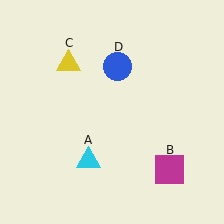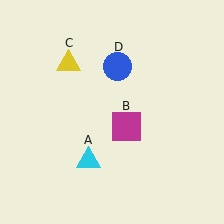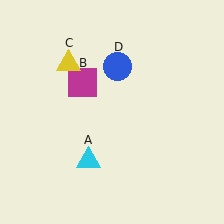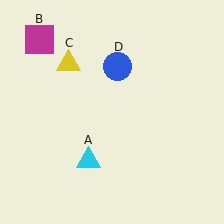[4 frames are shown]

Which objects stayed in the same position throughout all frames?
Cyan triangle (object A) and yellow triangle (object C) and blue circle (object D) remained stationary.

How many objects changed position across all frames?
1 object changed position: magenta square (object B).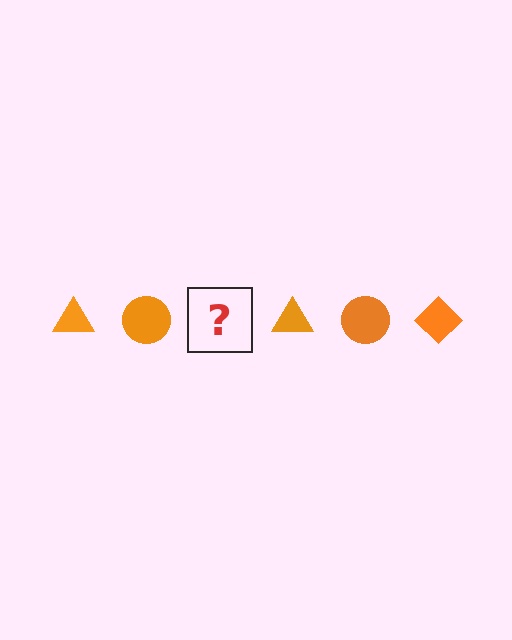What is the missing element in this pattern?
The missing element is an orange diamond.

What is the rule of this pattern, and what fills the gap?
The rule is that the pattern cycles through triangle, circle, diamond shapes in orange. The gap should be filled with an orange diamond.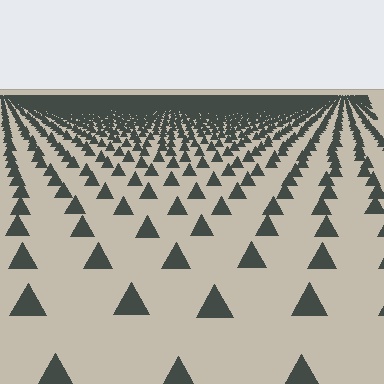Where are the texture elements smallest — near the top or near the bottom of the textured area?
Near the top.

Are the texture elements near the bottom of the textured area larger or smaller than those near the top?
Larger. Near the bottom, elements are closer to the viewer and appear at a bigger on-screen size.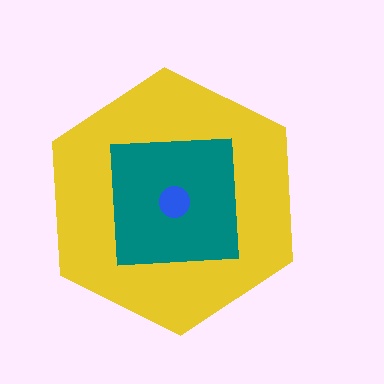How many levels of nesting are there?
3.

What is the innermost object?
The blue circle.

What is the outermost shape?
The yellow hexagon.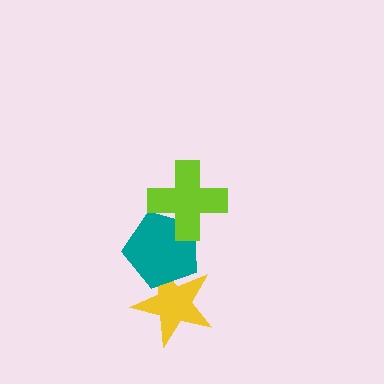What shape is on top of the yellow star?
The teal pentagon is on top of the yellow star.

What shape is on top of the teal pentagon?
The lime cross is on top of the teal pentagon.